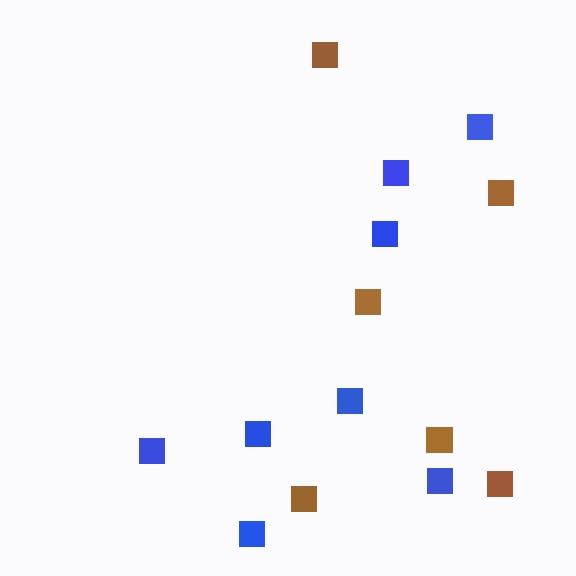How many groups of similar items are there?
There are 2 groups: one group of blue squares (8) and one group of brown squares (6).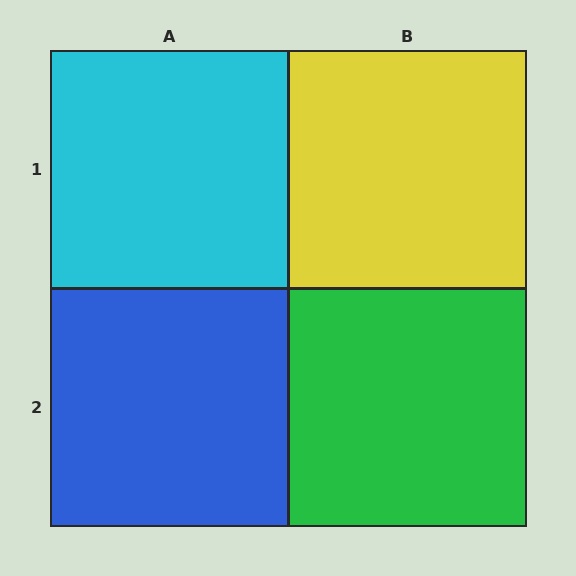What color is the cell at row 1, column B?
Yellow.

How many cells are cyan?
1 cell is cyan.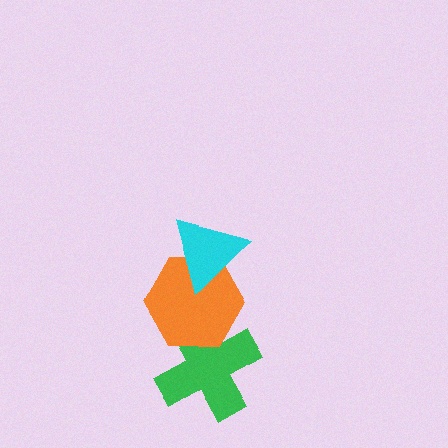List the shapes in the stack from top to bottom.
From top to bottom: the cyan triangle, the orange hexagon, the green cross.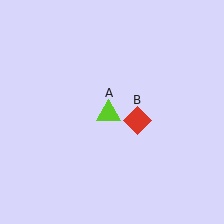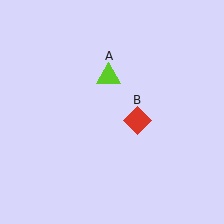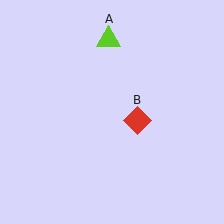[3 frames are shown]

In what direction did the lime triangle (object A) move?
The lime triangle (object A) moved up.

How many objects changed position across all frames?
1 object changed position: lime triangle (object A).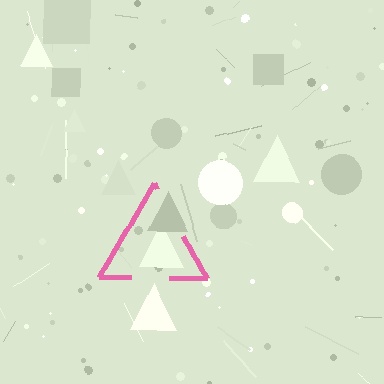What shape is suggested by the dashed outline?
The dashed outline suggests a triangle.